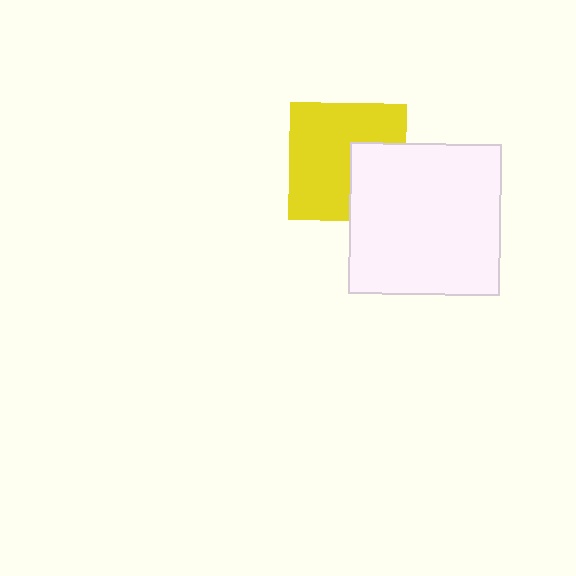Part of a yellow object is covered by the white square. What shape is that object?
It is a square.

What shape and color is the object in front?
The object in front is a white square.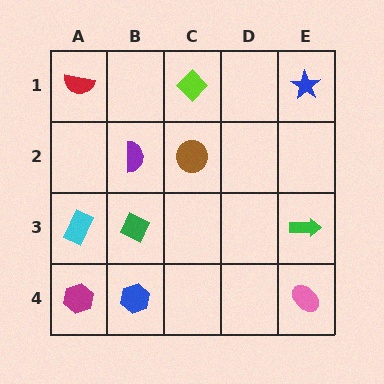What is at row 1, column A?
A red semicircle.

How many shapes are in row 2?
2 shapes.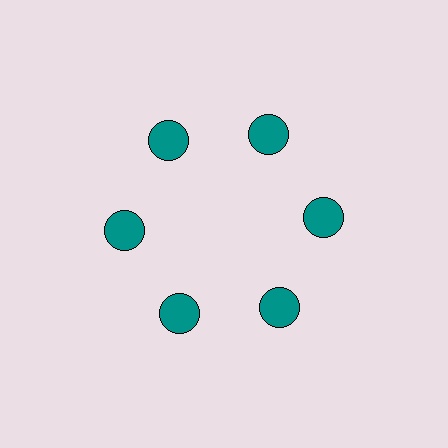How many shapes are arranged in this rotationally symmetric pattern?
There are 6 shapes, arranged in 6 groups of 1.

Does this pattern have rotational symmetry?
Yes, this pattern has 6-fold rotational symmetry. It looks the same after rotating 60 degrees around the center.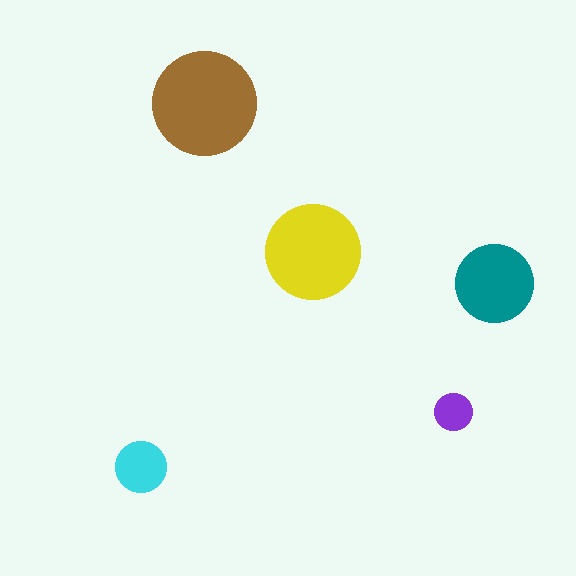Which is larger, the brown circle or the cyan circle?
The brown one.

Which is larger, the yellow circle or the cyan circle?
The yellow one.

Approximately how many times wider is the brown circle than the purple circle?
About 3 times wider.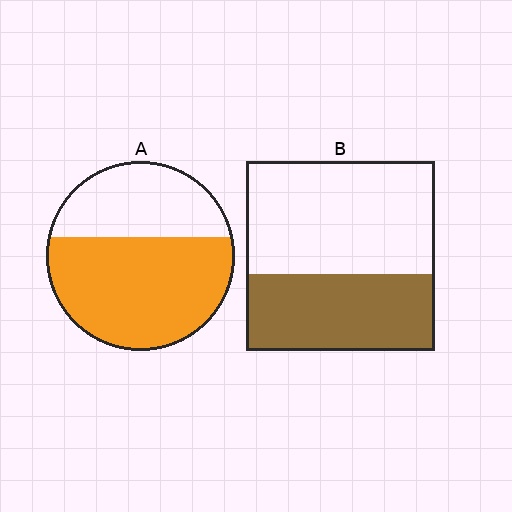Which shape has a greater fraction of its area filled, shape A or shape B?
Shape A.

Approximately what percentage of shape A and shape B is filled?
A is approximately 65% and B is approximately 40%.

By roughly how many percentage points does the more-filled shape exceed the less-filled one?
By roughly 20 percentage points (A over B).